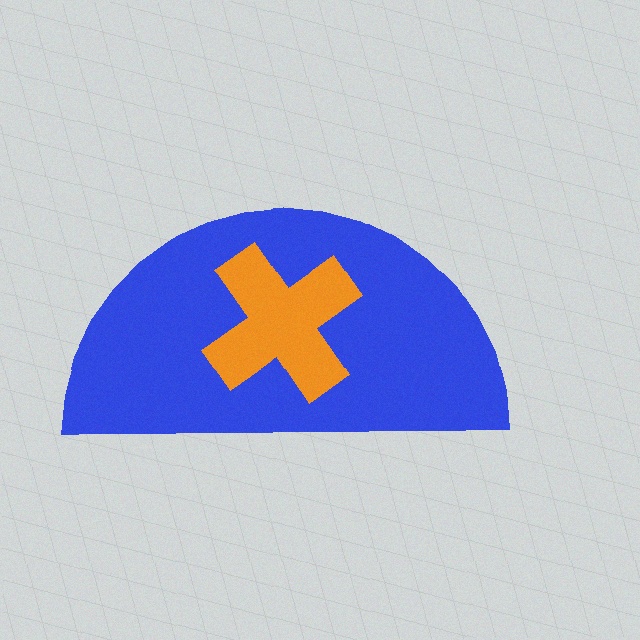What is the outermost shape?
The blue semicircle.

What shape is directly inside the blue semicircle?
The orange cross.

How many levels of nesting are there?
2.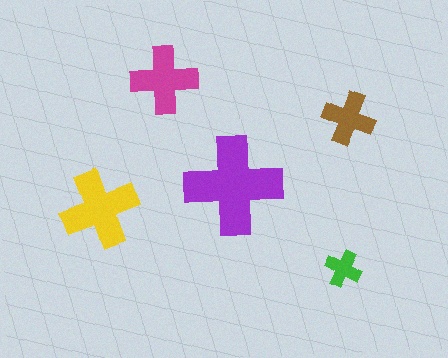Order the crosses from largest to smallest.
the purple one, the yellow one, the magenta one, the brown one, the green one.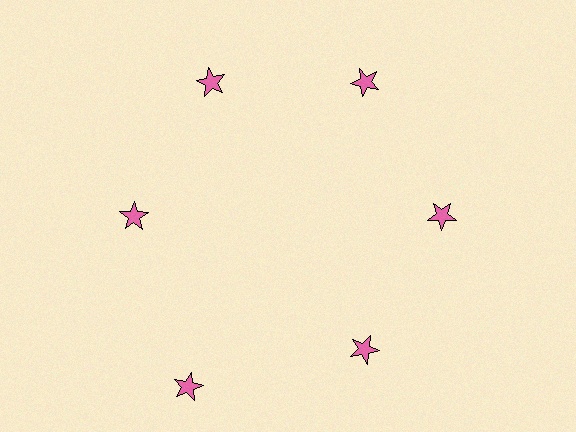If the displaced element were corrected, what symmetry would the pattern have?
It would have 6-fold rotational symmetry — the pattern would map onto itself every 60 degrees.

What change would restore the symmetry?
The symmetry would be restored by moving it inward, back onto the ring so that all 6 stars sit at equal angles and equal distance from the center.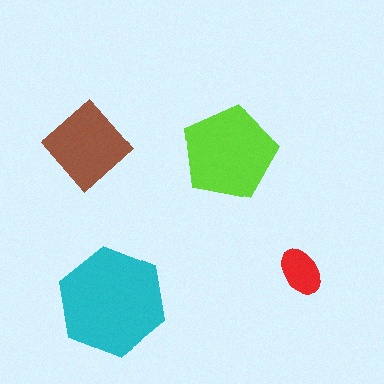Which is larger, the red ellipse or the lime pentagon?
The lime pentagon.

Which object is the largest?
The cyan hexagon.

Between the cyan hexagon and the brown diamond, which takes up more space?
The cyan hexagon.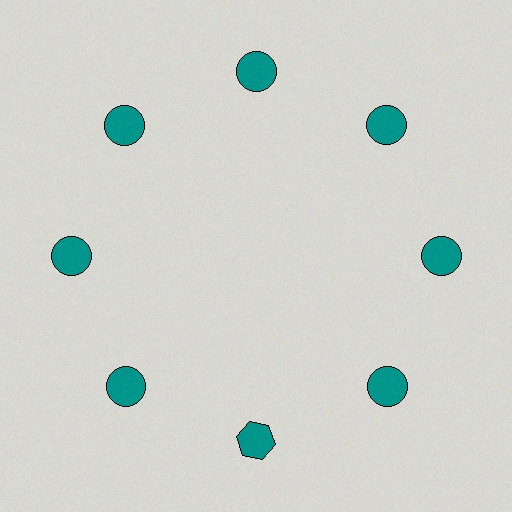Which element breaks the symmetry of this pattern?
The teal hexagon at roughly the 6 o'clock position breaks the symmetry. All other shapes are teal circles.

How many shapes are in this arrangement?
There are 8 shapes arranged in a ring pattern.